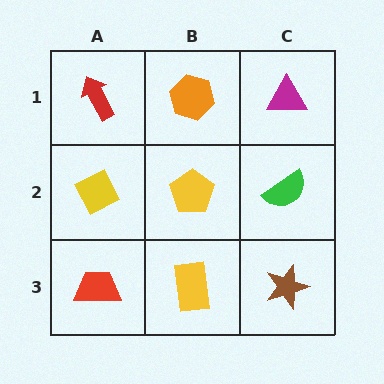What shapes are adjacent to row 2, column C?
A magenta triangle (row 1, column C), a brown star (row 3, column C), a yellow pentagon (row 2, column B).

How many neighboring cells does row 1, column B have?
3.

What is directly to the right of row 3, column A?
A yellow rectangle.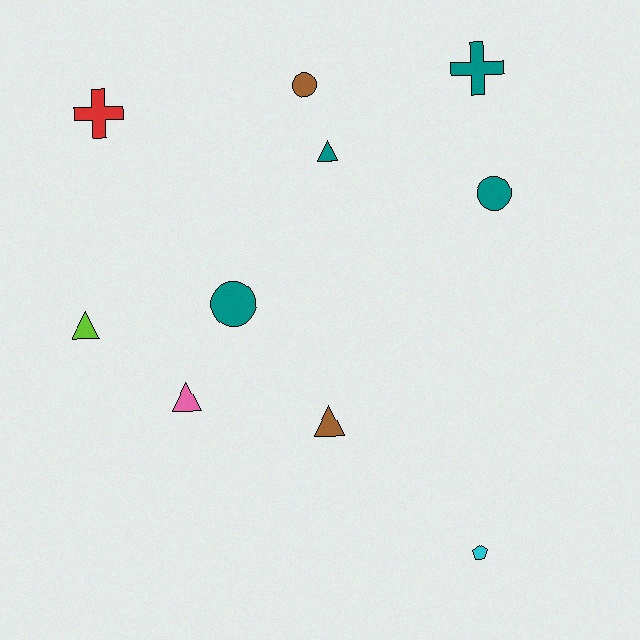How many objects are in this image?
There are 10 objects.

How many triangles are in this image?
There are 4 triangles.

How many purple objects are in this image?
There are no purple objects.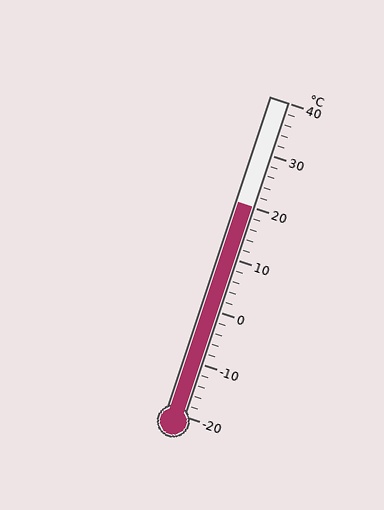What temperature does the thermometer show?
The thermometer shows approximately 20°C.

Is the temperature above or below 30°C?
The temperature is below 30°C.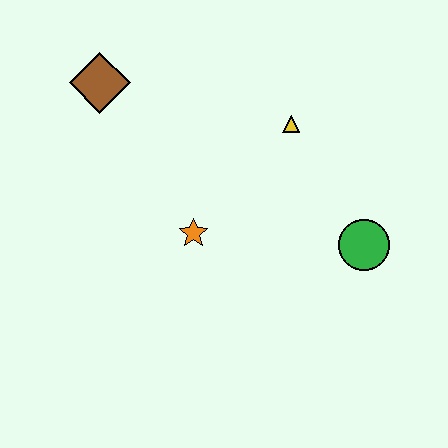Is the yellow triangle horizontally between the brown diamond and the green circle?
Yes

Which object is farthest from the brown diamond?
The green circle is farthest from the brown diamond.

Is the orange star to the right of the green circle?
No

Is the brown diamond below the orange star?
No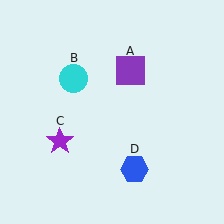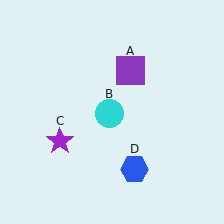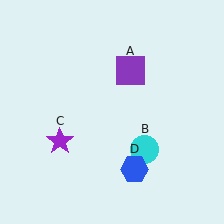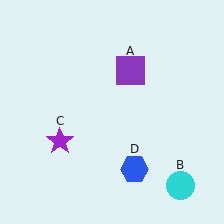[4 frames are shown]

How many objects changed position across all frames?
1 object changed position: cyan circle (object B).